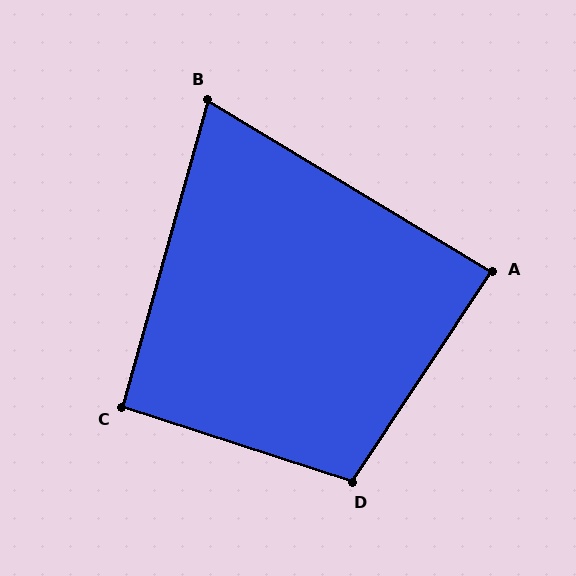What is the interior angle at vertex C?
Approximately 92 degrees (approximately right).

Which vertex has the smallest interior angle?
B, at approximately 75 degrees.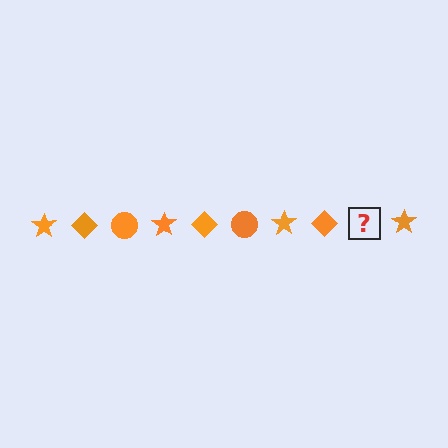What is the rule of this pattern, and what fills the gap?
The rule is that the pattern cycles through star, diamond, circle shapes in orange. The gap should be filled with an orange circle.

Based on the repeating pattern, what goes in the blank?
The blank should be an orange circle.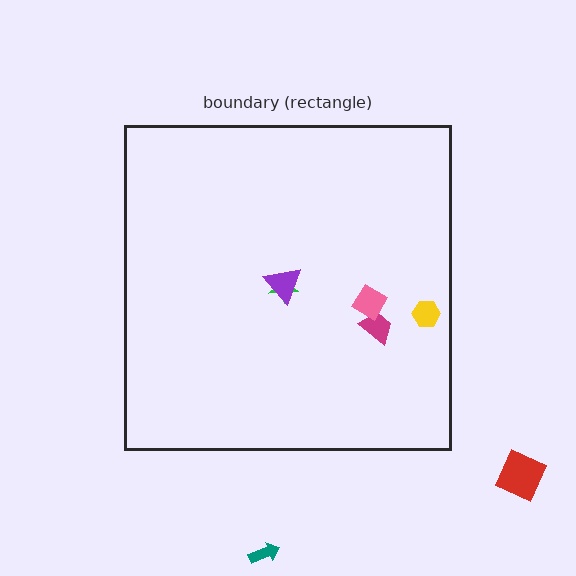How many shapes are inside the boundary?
5 inside, 2 outside.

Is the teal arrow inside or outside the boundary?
Outside.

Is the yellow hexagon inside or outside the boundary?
Inside.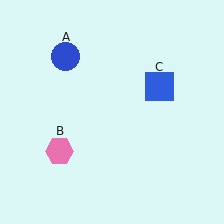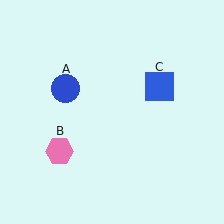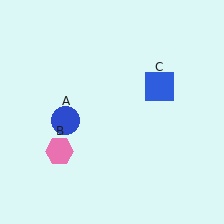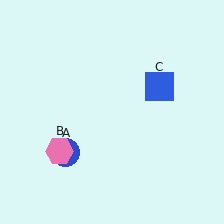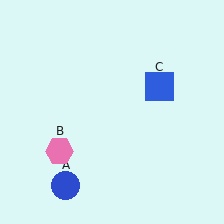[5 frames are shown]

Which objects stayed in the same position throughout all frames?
Pink hexagon (object B) and blue square (object C) remained stationary.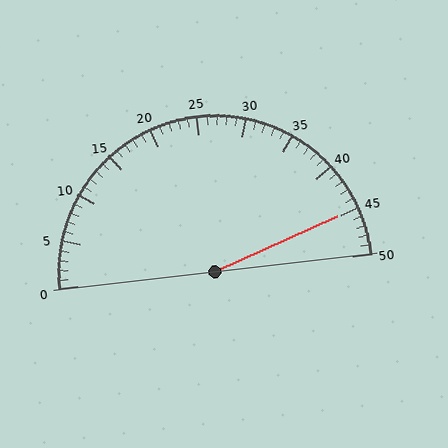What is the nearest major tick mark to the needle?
The nearest major tick mark is 45.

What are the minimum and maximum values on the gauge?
The gauge ranges from 0 to 50.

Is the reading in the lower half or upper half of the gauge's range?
The reading is in the upper half of the range (0 to 50).